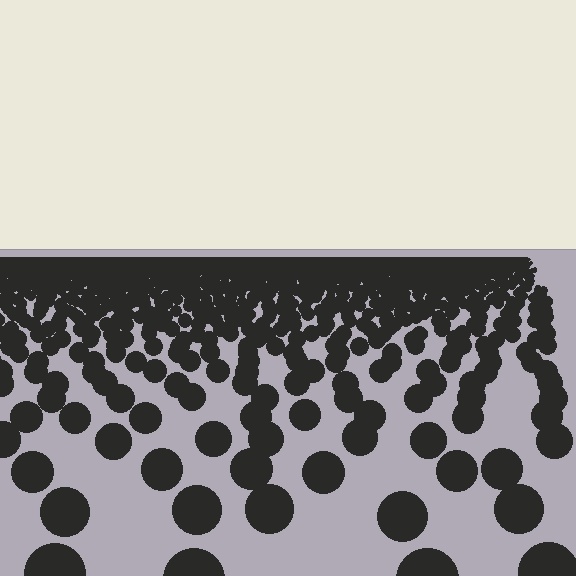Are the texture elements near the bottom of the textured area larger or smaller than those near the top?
Larger. Near the bottom, elements are closer to the viewer and appear at a bigger on-screen size.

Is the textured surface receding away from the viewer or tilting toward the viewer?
The surface is receding away from the viewer. Texture elements get smaller and denser toward the top.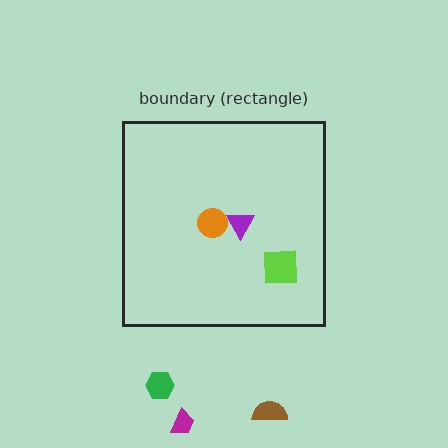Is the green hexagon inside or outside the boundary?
Outside.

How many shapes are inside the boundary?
3 inside, 3 outside.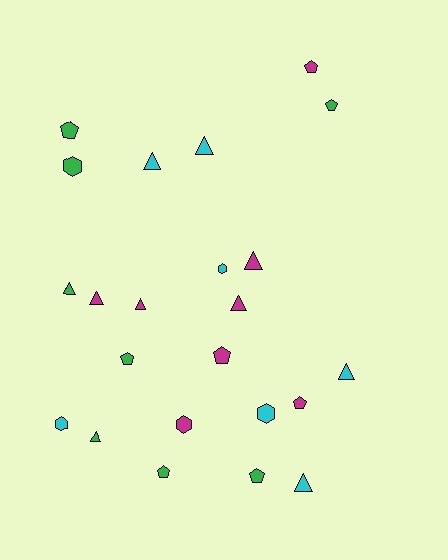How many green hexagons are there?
There is 1 green hexagon.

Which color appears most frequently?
Green, with 8 objects.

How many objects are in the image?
There are 23 objects.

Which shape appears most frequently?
Triangle, with 10 objects.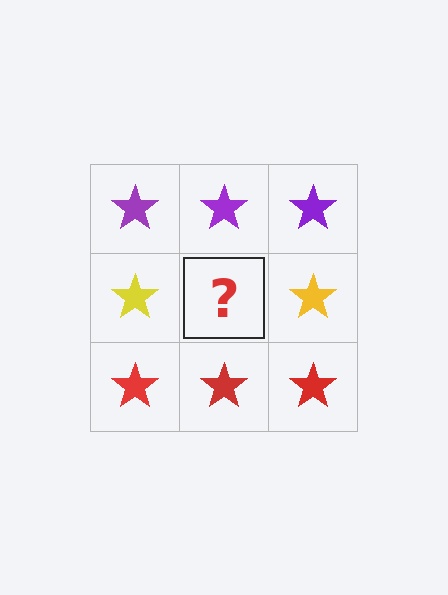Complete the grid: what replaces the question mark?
The question mark should be replaced with a yellow star.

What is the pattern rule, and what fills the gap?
The rule is that each row has a consistent color. The gap should be filled with a yellow star.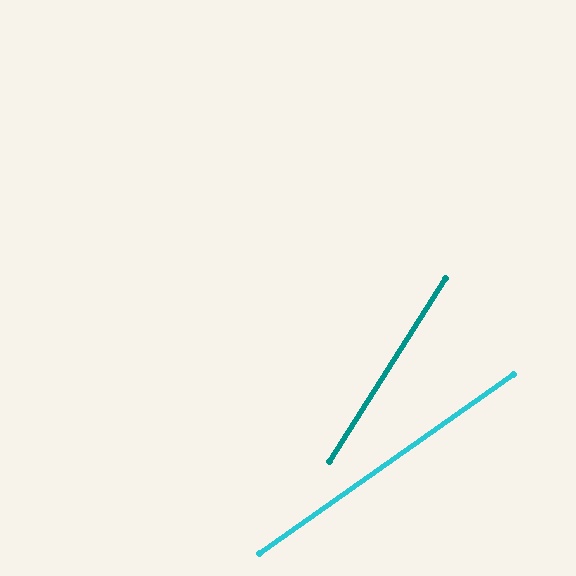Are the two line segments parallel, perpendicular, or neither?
Neither parallel nor perpendicular — they differ by about 22°.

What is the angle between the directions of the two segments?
Approximately 22 degrees.